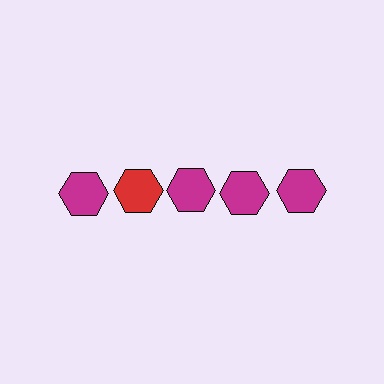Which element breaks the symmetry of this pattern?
The red hexagon in the top row, second from left column breaks the symmetry. All other shapes are magenta hexagons.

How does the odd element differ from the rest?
It has a different color: red instead of magenta.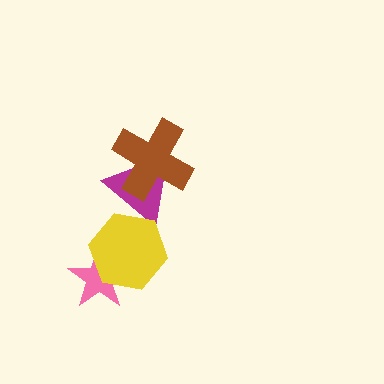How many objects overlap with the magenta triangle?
2 objects overlap with the magenta triangle.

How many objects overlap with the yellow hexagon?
2 objects overlap with the yellow hexagon.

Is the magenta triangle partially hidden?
Yes, it is partially covered by another shape.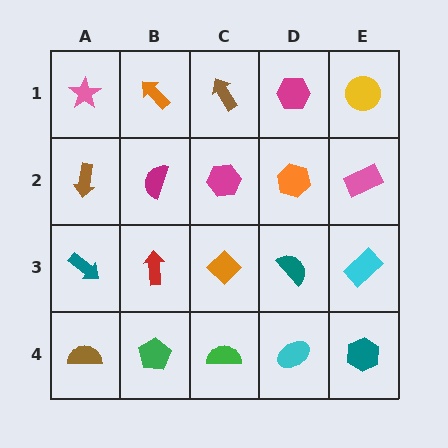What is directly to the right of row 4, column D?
A teal hexagon.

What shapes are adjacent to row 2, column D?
A magenta hexagon (row 1, column D), a teal semicircle (row 3, column D), a magenta hexagon (row 2, column C), a pink rectangle (row 2, column E).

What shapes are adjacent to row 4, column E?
A cyan rectangle (row 3, column E), a cyan ellipse (row 4, column D).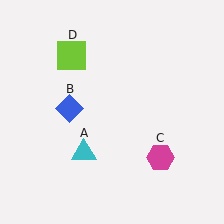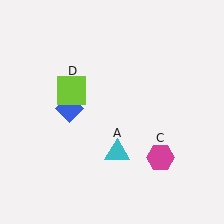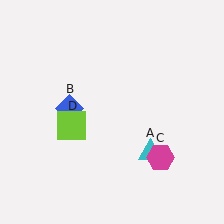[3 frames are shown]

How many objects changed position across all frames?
2 objects changed position: cyan triangle (object A), lime square (object D).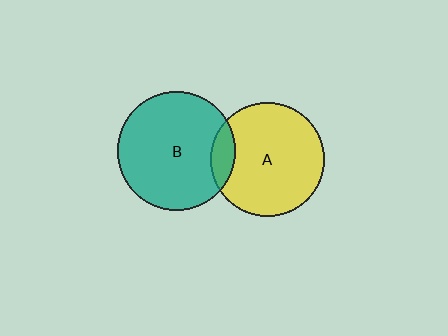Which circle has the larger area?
Circle B (teal).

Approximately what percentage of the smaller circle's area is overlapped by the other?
Approximately 10%.